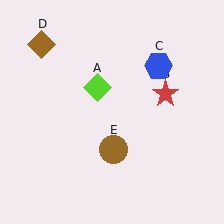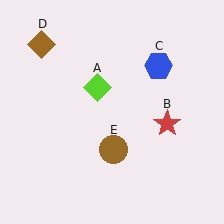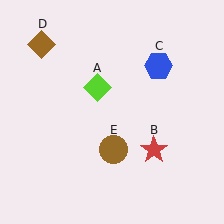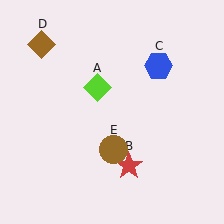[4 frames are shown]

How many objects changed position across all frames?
1 object changed position: red star (object B).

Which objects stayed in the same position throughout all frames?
Lime diamond (object A) and blue hexagon (object C) and brown diamond (object D) and brown circle (object E) remained stationary.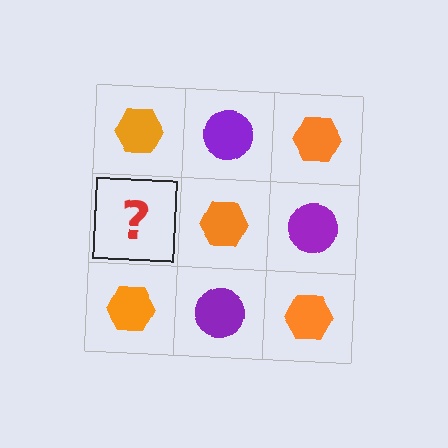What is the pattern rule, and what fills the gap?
The rule is that it alternates orange hexagon and purple circle in a checkerboard pattern. The gap should be filled with a purple circle.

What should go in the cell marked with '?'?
The missing cell should contain a purple circle.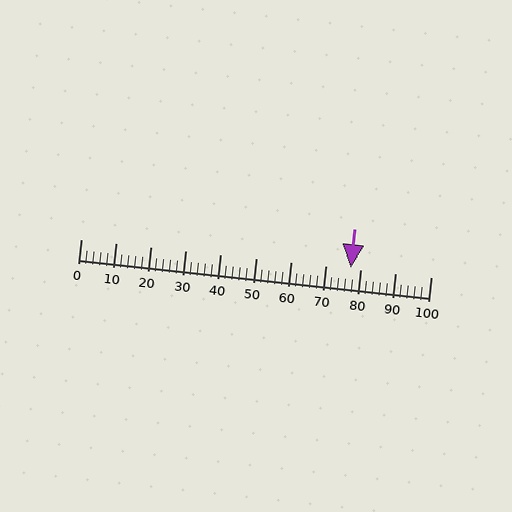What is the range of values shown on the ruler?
The ruler shows values from 0 to 100.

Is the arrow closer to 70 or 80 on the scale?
The arrow is closer to 80.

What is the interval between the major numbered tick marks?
The major tick marks are spaced 10 units apart.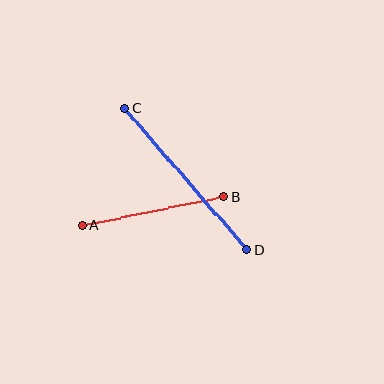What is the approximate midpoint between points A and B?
The midpoint is at approximately (153, 211) pixels.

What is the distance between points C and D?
The distance is approximately 186 pixels.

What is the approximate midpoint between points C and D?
The midpoint is at approximately (186, 179) pixels.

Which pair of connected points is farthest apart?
Points C and D are farthest apart.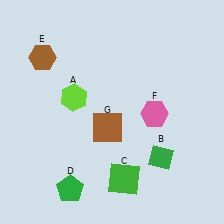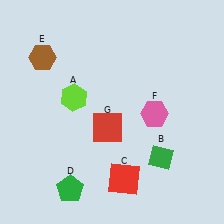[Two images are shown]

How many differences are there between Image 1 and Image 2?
There are 2 differences between the two images.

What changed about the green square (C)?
In Image 1, C is green. In Image 2, it changed to red.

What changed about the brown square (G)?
In Image 1, G is brown. In Image 2, it changed to red.